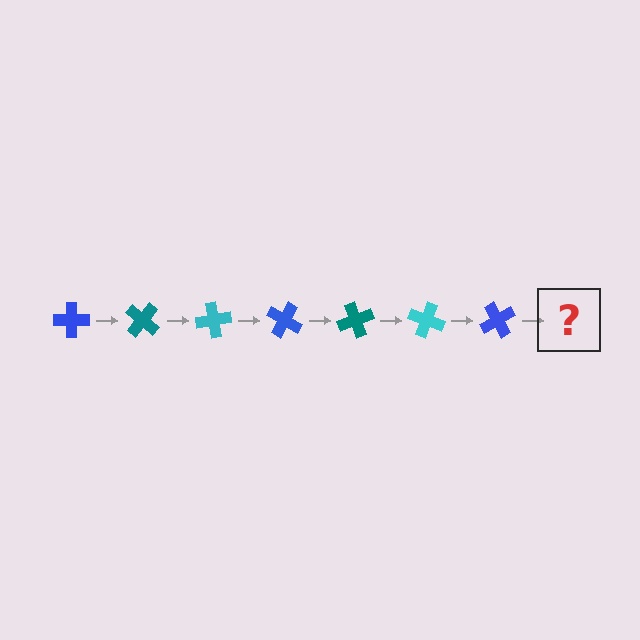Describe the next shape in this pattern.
It should be a teal cross, rotated 280 degrees from the start.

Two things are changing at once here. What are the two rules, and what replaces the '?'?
The two rules are that it rotates 40 degrees each step and the color cycles through blue, teal, and cyan. The '?' should be a teal cross, rotated 280 degrees from the start.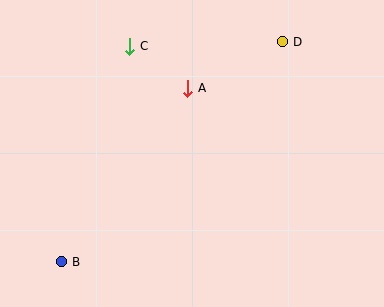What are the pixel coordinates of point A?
Point A is at (188, 88).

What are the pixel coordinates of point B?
Point B is at (62, 262).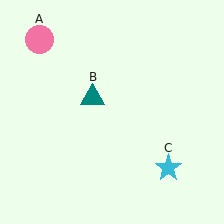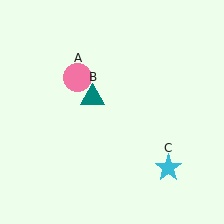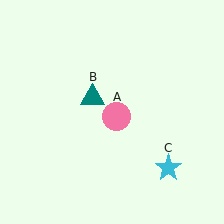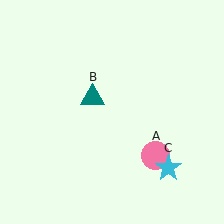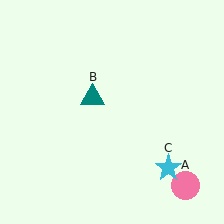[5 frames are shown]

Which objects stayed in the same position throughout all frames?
Teal triangle (object B) and cyan star (object C) remained stationary.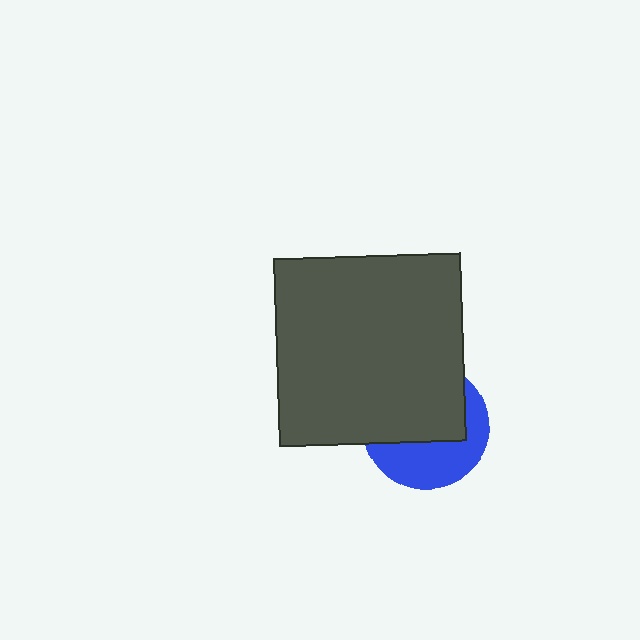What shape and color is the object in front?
The object in front is a dark gray square.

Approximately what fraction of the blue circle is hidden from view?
Roughly 57% of the blue circle is hidden behind the dark gray square.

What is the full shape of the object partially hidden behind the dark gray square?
The partially hidden object is a blue circle.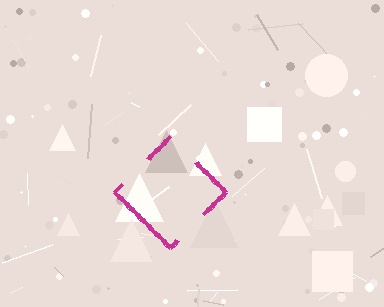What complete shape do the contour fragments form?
The contour fragments form a diamond.